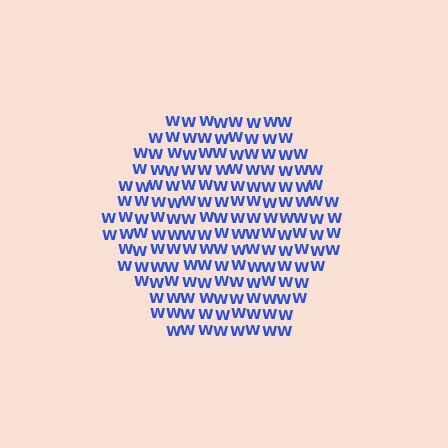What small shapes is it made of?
It is made of small letter W's.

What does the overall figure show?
The overall figure shows a hexagon.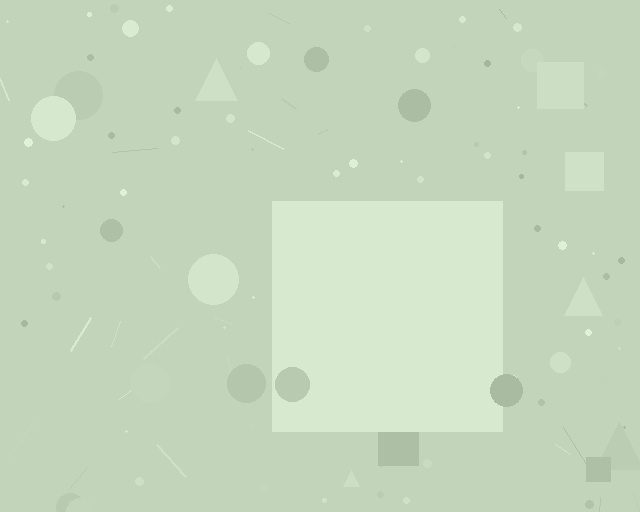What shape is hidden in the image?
A square is hidden in the image.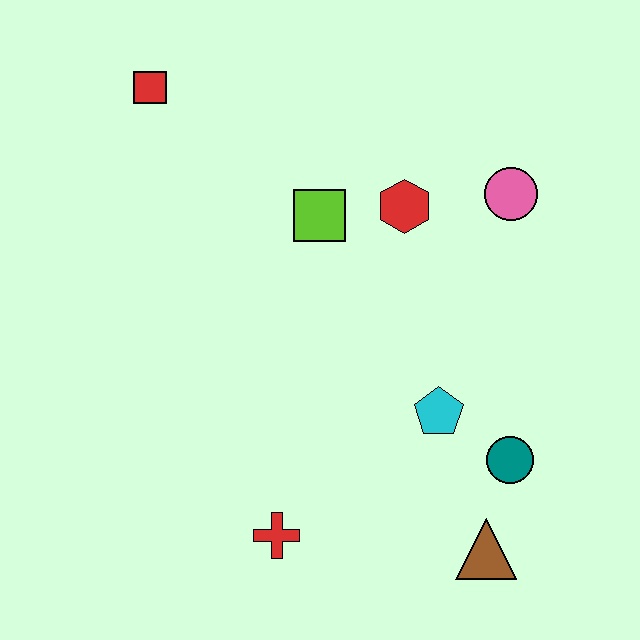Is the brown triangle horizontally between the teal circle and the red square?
Yes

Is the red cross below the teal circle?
Yes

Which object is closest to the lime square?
The red hexagon is closest to the lime square.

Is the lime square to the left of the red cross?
No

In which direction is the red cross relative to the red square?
The red cross is below the red square.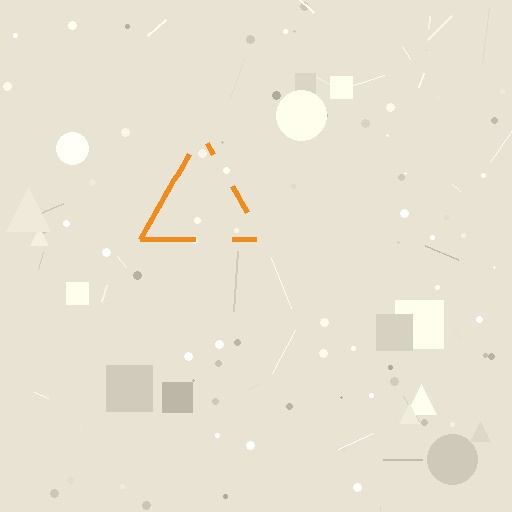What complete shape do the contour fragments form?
The contour fragments form a triangle.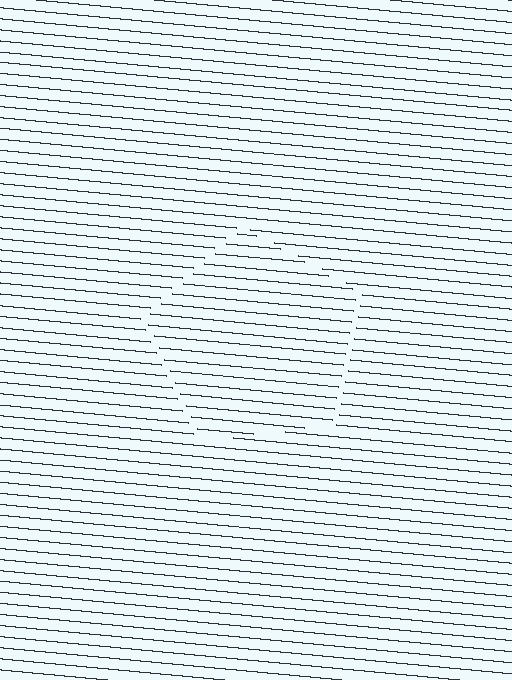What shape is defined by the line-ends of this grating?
An illusory pentagon. The interior of the shape contains the same grating, shifted by half a period — the contour is defined by the phase discontinuity where line-ends from the inner and outer gratings abut.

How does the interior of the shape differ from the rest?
The interior of the shape contains the same grating, shifted by half a period — the contour is defined by the phase discontinuity where line-ends from the inner and outer gratings abut.